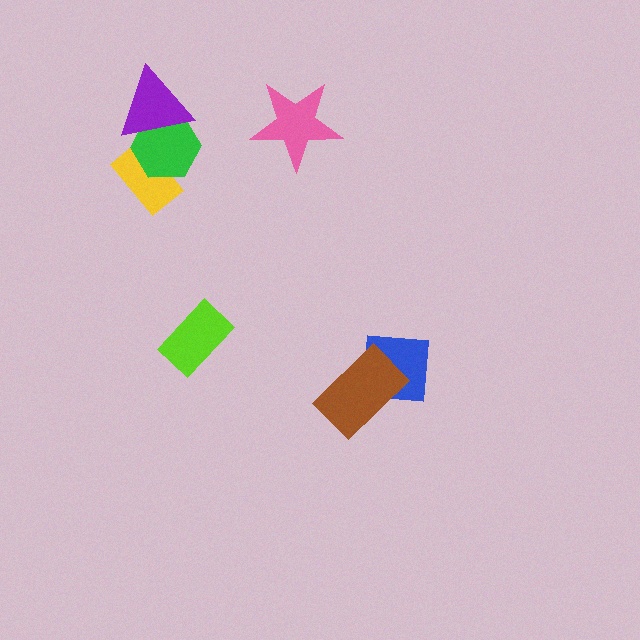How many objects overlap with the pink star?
0 objects overlap with the pink star.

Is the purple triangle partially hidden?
No, no other shape covers it.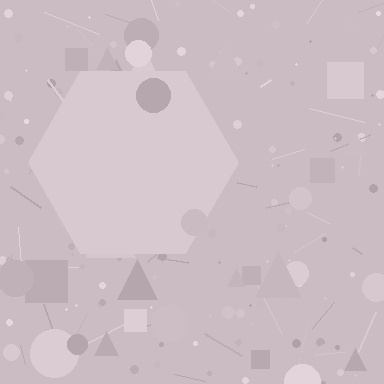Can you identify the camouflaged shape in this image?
The camouflaged shape is a hexagon.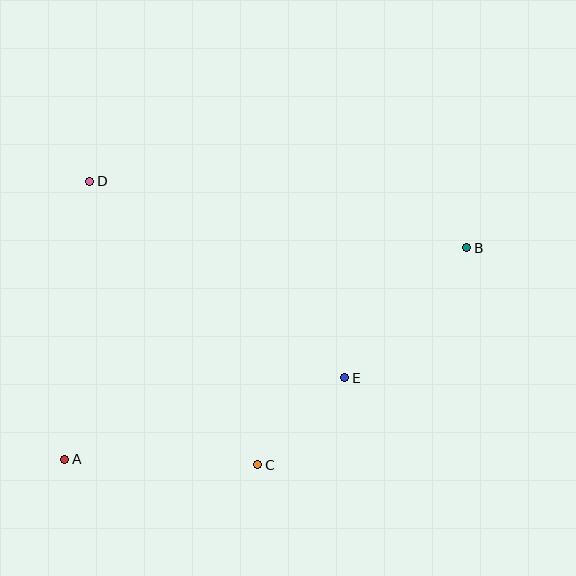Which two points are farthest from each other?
Points A and B are farthest from each other.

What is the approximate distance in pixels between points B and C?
The distance between B and C is approximately 301 pixels.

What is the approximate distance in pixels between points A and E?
The distance between A and E is approximately 291 pixels.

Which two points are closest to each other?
Points C and E are closest to each other.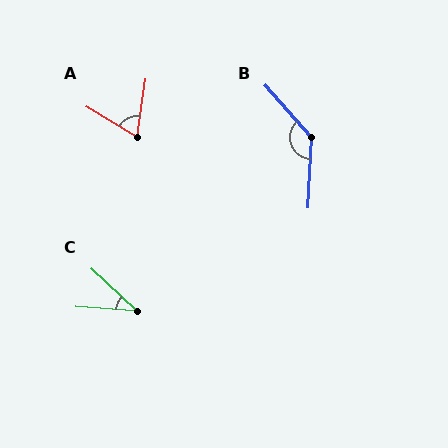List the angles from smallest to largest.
C (39°), A (67°), B (136°).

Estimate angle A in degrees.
Approximately 67 degrees.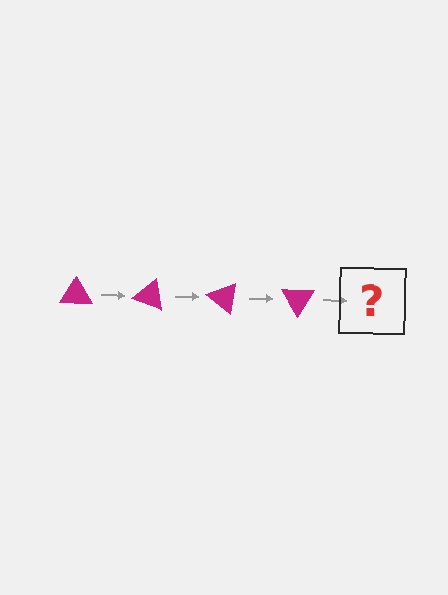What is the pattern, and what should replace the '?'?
The pattern is that the triangle rotates 20 degrees each step. The '?' should be a magenta triangle rotated 80 degrees.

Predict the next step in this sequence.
The next step is a magenta triangle rotated 80 degrees.